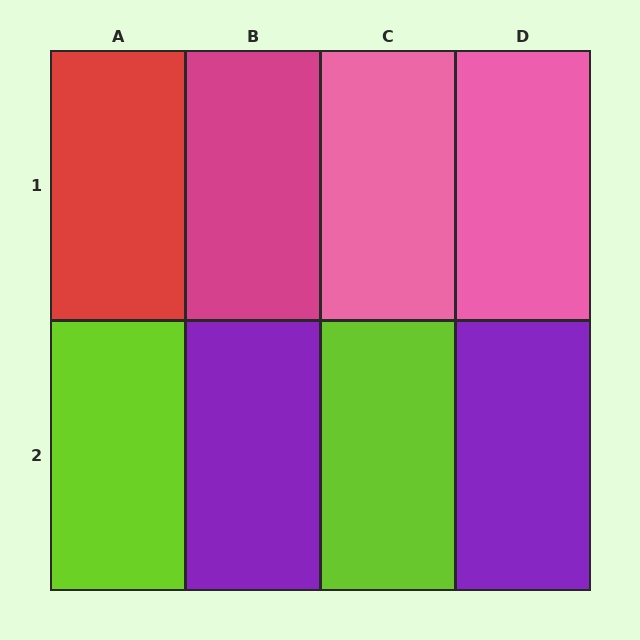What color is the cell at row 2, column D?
Purple.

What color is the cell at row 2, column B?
Purple.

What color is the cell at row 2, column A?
Lime.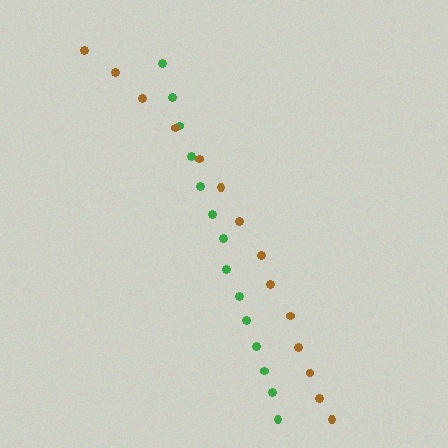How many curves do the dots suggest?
There are 2 distinct paths.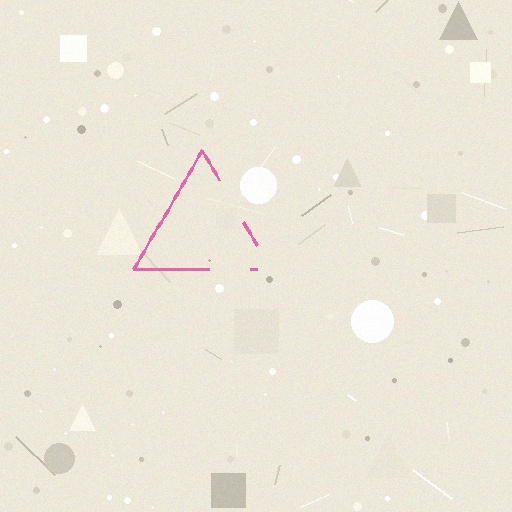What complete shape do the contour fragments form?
The contour fragments form a triangle.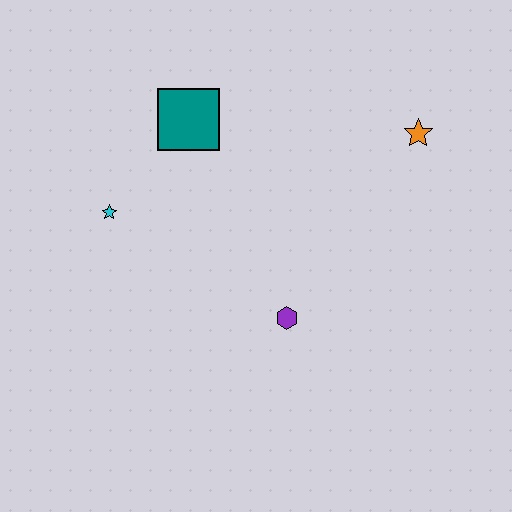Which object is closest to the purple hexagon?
The cyan star is closest to the purple hexagon.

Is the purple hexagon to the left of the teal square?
No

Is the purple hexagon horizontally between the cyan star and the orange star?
Yes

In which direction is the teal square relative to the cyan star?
The teal square is above the cyan star.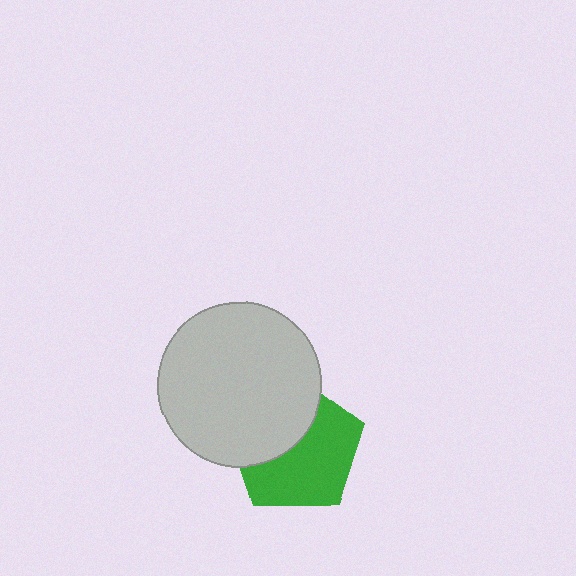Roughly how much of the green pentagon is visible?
About half of it is visible (roughly 59%).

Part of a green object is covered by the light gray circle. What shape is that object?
It is a pentagon.